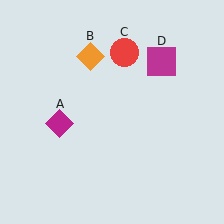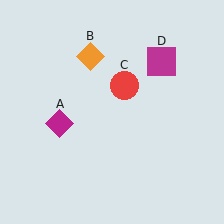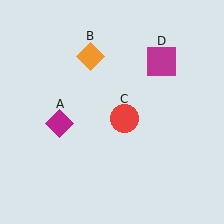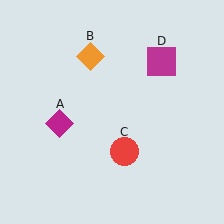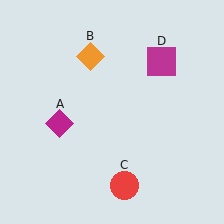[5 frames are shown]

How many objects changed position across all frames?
1 object changed position: red circle (object C).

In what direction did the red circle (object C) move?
The red circle (object C) moved down.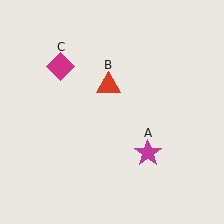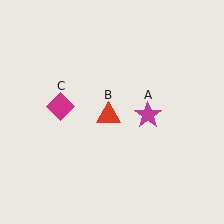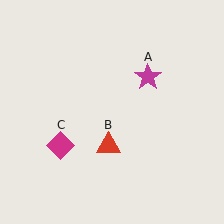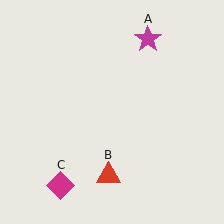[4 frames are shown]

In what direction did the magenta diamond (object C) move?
The magenta diamond (object C) moved down.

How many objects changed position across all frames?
3 objects changed position: magenta star (object A), red triangle (object B), magenta diamond (object C).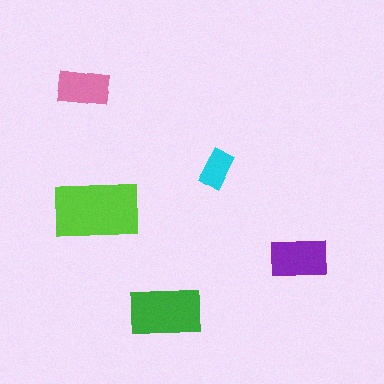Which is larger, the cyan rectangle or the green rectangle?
The green one.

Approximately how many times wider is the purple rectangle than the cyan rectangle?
About 1.5 times wider.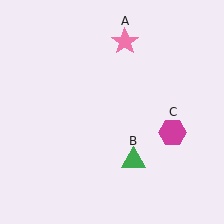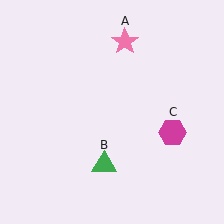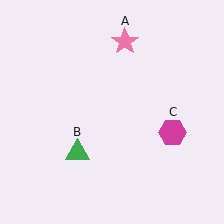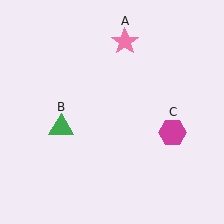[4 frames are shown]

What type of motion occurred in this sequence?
The green triangle (object B) rotated clockwise around the center of the scene.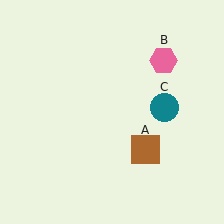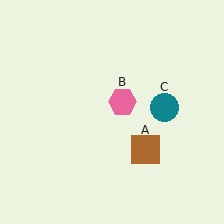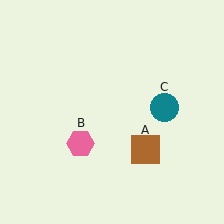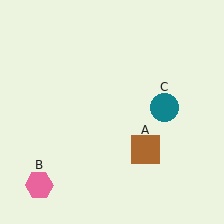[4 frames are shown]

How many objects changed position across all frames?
1 object changed position: pink hexagon (object B).